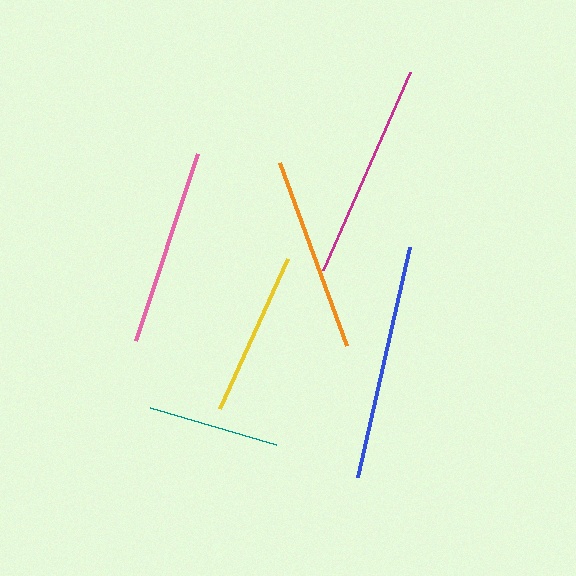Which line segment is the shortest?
The teal line is the shortest at approximately 131 pixels.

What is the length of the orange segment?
The orange segment is approximately 195 pixels long.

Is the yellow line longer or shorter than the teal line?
The yellow line is longer than the teal line.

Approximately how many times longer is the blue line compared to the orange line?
The blue line is approximately 1.2 times the length of the orange line.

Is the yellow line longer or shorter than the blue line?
The blue line is longer than the yellow line.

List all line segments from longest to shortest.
From longest to shortest: blue, magenta, pink, orange, yellow, teal.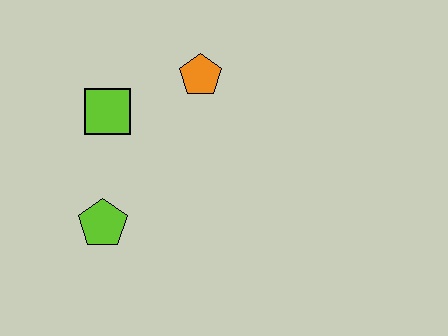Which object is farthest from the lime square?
The lime pentagon is farthest from the lime square.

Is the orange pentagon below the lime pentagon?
No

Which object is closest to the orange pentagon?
The lime square is closest to the orange pentagon.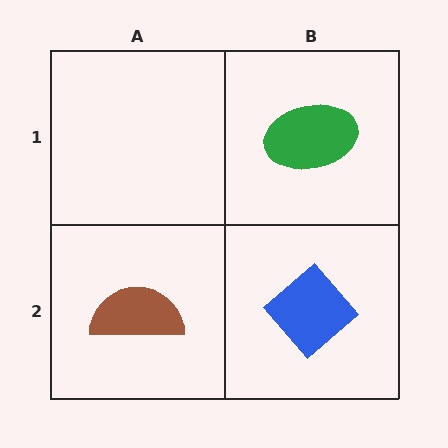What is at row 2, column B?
A blue diamond.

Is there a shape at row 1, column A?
No, that cell is empty.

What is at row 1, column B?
A green ellipse.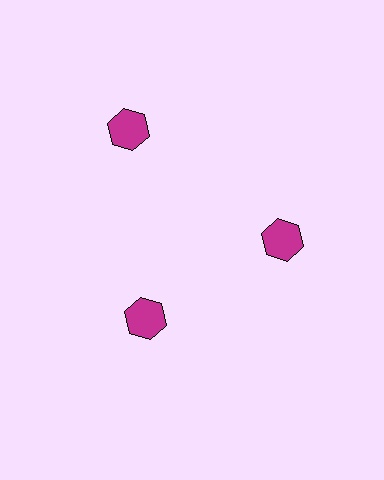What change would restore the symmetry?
The symmetry would be restored by moving it inward, back onto the ring so that all 3 hexagons sit at equal angles and equal distance from the center.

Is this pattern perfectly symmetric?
No. The 3 magenta hexagons are arranged in a ring, but one element near the 11 o'clock position is pushed outward from the center, breaking the 3-fold rotational symmetry.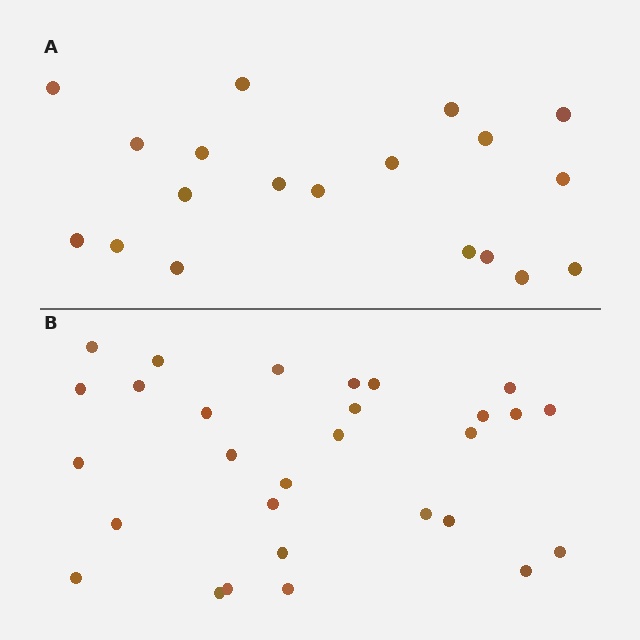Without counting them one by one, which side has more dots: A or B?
Region B (the bottom region) has more dots.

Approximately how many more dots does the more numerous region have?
Region B has roughly 10 or so more dots than region A.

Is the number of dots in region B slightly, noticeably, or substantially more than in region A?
Region B has substantially more. The ratio is roughly 1.5 to 1.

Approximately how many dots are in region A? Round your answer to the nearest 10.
About 20 dots. (The exact count is 19, which rounds to 20.)